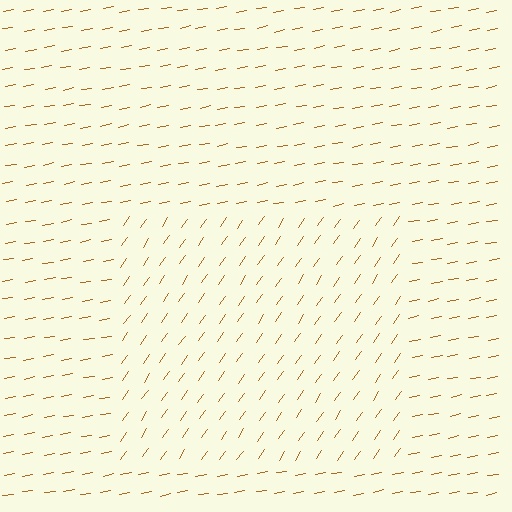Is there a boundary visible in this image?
Yes, there is a texture boundary formed by a change in line orientation.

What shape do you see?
I see a rectangle.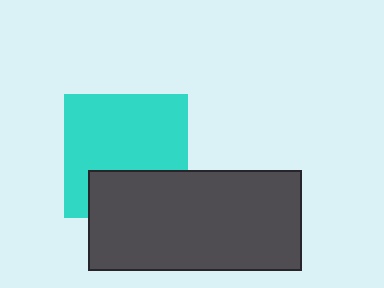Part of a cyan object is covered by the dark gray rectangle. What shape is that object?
It is a square.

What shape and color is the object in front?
The object in front is a dark gray rectangle.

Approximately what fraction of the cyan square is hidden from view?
Roughly 31% of the cyan square is hidden behind the dark gray rectangle.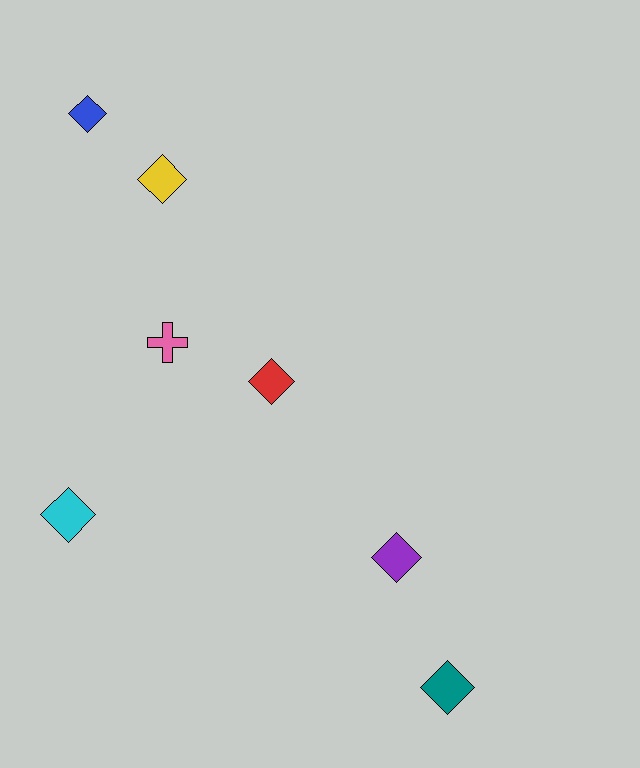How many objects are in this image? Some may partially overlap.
There are 7 objects.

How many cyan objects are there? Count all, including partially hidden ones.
There is 1 cyan object.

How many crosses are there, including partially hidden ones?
There is 1 cross.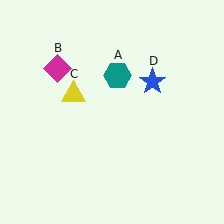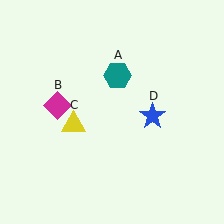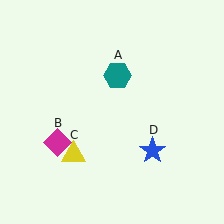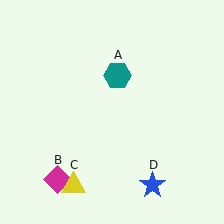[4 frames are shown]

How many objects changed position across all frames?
3 objects changed position: magenta diamond (object B), yellow triangle (object C), blue star (object D).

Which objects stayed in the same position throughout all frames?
Teal hexagon (object A) remained stationary.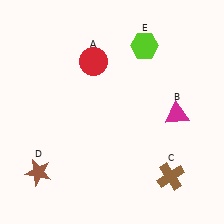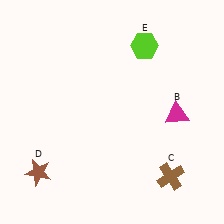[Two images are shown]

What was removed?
The red circle (A) was removed in Image 2.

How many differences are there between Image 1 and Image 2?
There is 1 difference between the two images.